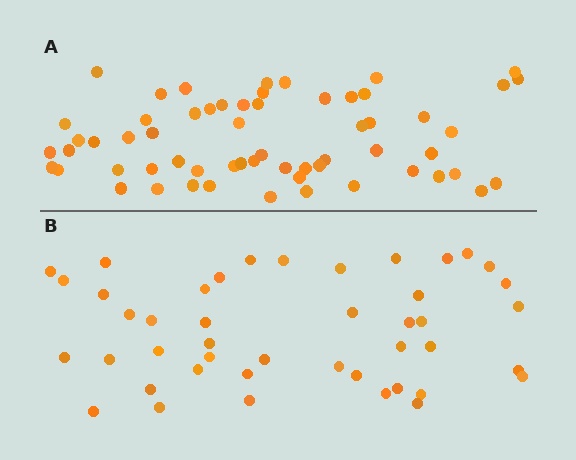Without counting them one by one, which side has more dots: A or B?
Region A (the top region) has more dots.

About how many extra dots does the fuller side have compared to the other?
Region A has approximately 15 more dots than region B.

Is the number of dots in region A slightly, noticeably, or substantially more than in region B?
Region A has noticeably more, but not dramatically so. The ratio is roughly 1.4 to 1.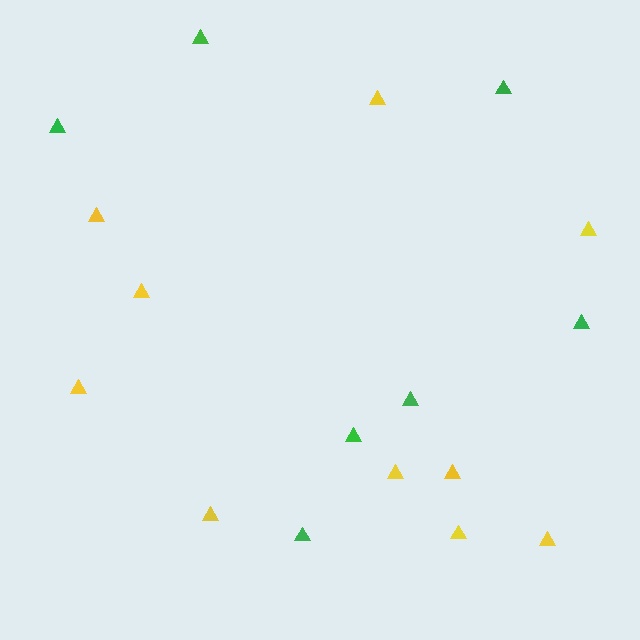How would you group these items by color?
There are 2 groups: one group of yellow triangles (10) and one group of green triangles (7).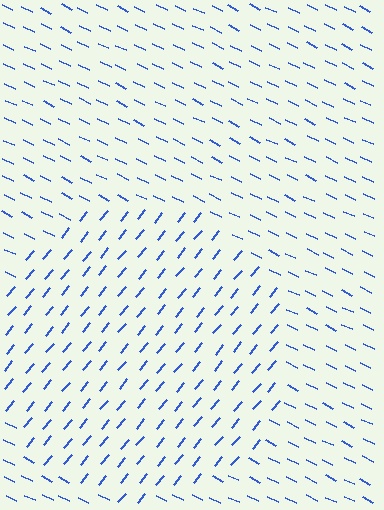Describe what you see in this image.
The image is filled with small blue line segments. A circle region in the image has lines oriented differently from the surrounding lines, creating a visible texture boundary.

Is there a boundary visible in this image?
Yes, there is a texture boundary formed by a change in line orientation.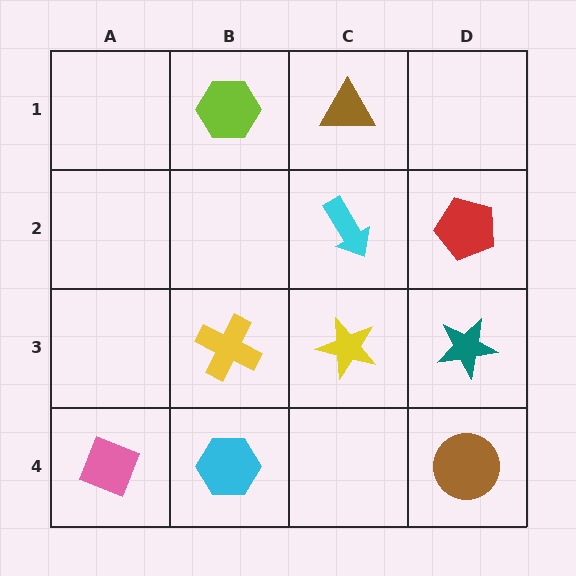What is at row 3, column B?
A yellow cross.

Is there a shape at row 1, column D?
No, that cell is empty.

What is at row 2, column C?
A cyan arrow.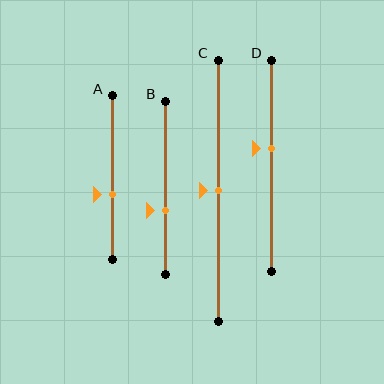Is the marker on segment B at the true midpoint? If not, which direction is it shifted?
No, the marker on segment B is shifted downward by about 13% of the segment length.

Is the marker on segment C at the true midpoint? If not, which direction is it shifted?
Yes, the marker on segment C is at the true midpoint.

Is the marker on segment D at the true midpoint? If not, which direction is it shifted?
No, the marker on segment D is shifted upward by about 8% of the segment length.